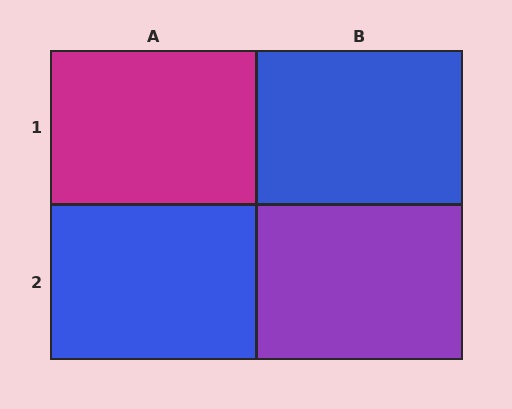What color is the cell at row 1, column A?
Magenta.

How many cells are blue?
2 cells are blue.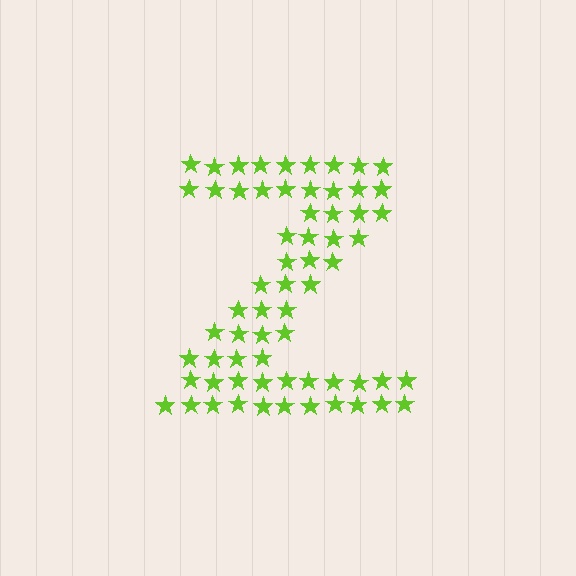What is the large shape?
The large shape is the letter Z.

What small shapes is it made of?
It is made of small stars.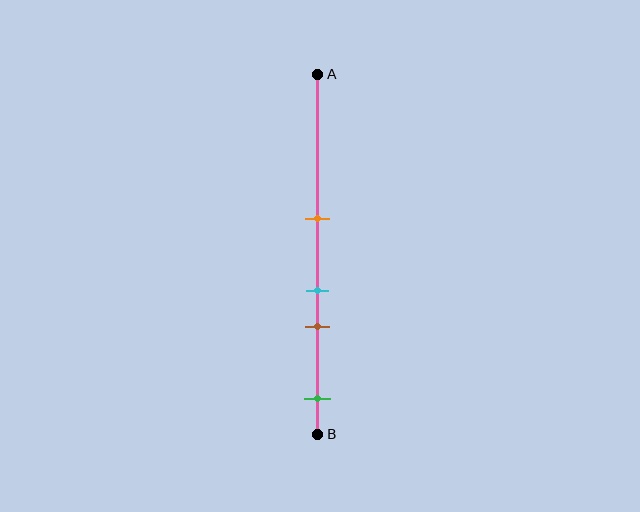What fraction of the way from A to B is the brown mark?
The brown mark is approximately 70% (0.7) of the way from A to B.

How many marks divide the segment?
There are 4 marks dividing the segment.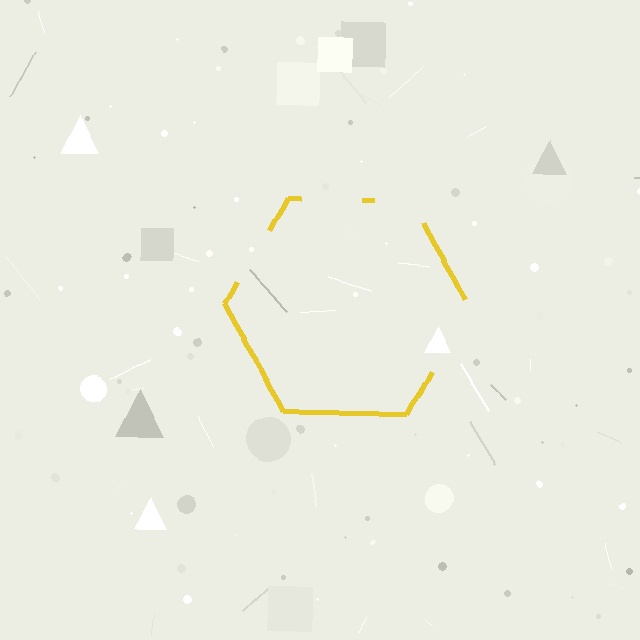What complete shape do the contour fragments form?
The contour fragments form a hexagon.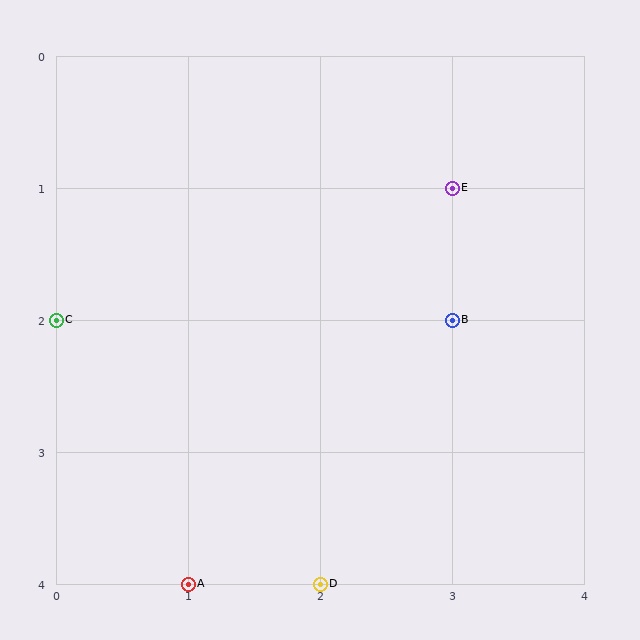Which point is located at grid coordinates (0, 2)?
Point C is at (0, 2).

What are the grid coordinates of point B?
Point B is at grid coordinates (3, 2).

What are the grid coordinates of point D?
Point D is at grid coordinates (2, 4).